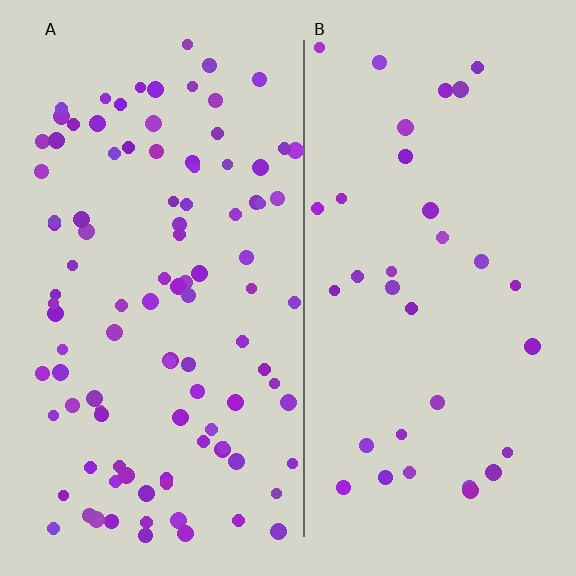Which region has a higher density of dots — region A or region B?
A (the left).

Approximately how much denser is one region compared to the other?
Approximately 3.0× — region A over region B.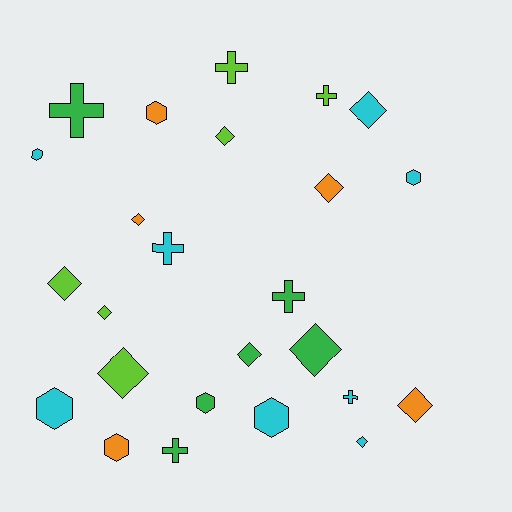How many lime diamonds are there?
There are 4 lime diamonds.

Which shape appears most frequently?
Diamond, with 11 objects.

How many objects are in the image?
There are 25 objects.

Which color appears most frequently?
Cyan, with 8 objects.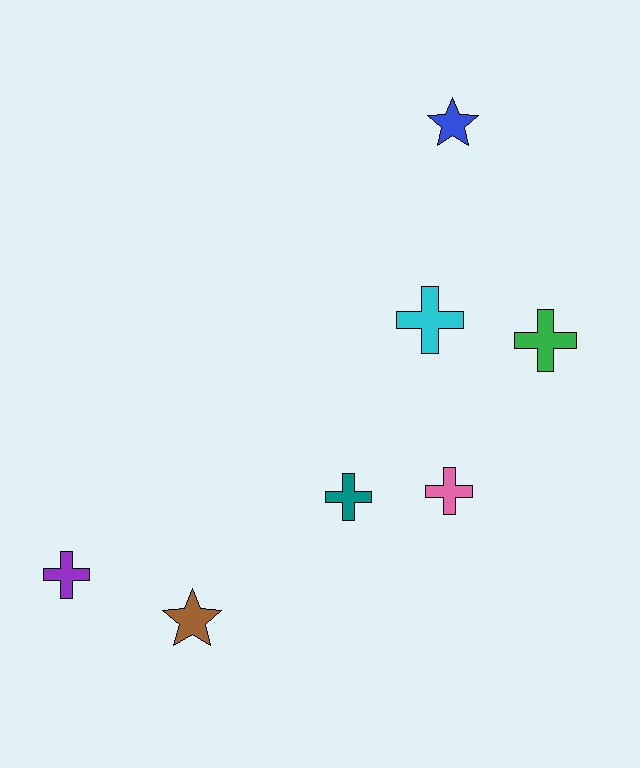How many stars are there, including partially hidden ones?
There are 2 stars.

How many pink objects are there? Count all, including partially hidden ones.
There is 1 pink object.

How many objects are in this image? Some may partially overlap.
There are 7 objects.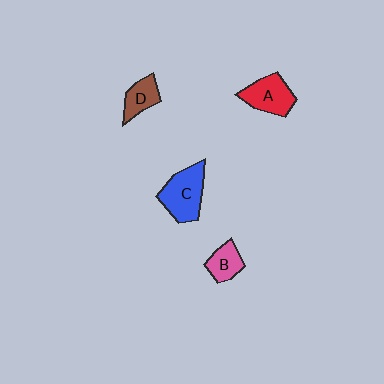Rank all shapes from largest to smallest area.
From largest to smallest: C (blue), A (red), D (brown), B (pink).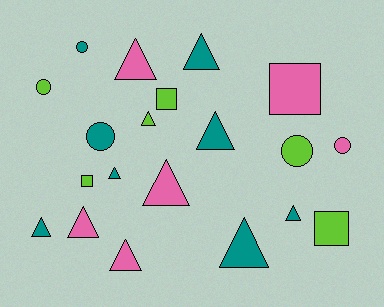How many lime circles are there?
There are 2 lime circles.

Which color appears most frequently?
Teal, with 8 objects.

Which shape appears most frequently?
Triangle, with 11 objects.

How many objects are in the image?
There are 20 objects.